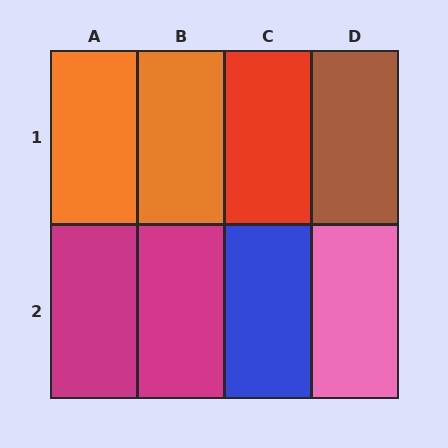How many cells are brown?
1 cell is brown.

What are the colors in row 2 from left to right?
Magenta, magenta, blue, pink.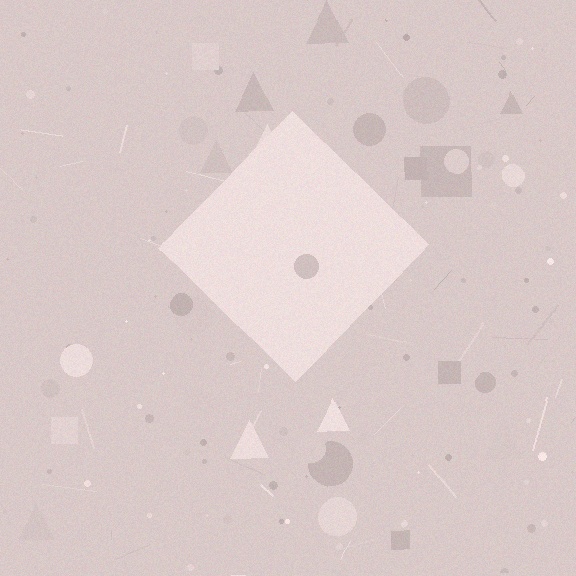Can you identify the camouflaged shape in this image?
The camouflaged shape is a diamond.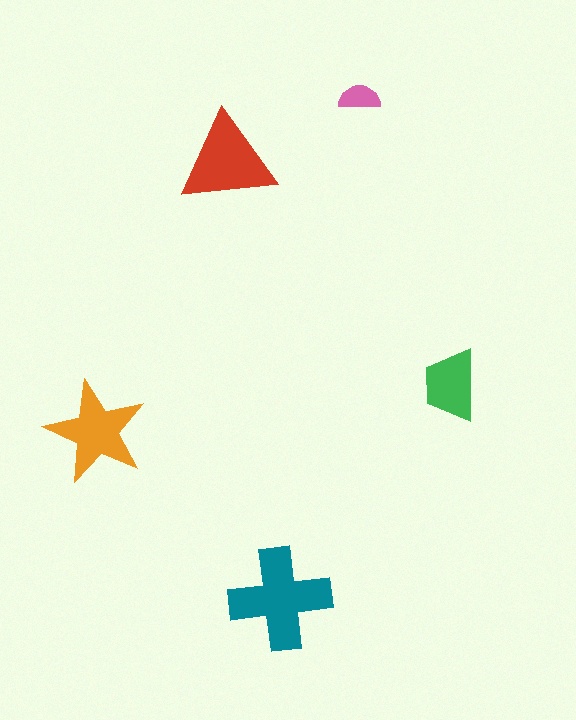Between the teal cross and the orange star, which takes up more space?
The teal cross.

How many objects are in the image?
There are 5 objects in the image.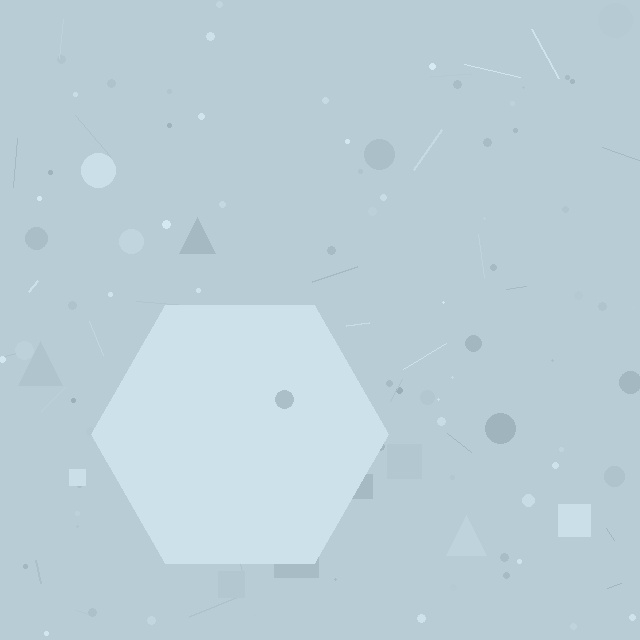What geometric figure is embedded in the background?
A hexagon is embedded in the background.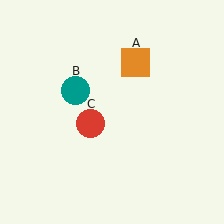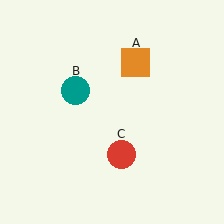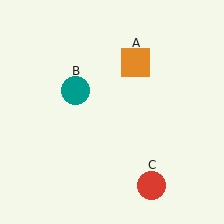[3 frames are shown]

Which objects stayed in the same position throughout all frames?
Orange square (object A) and teal circle (object B) remained stationary.